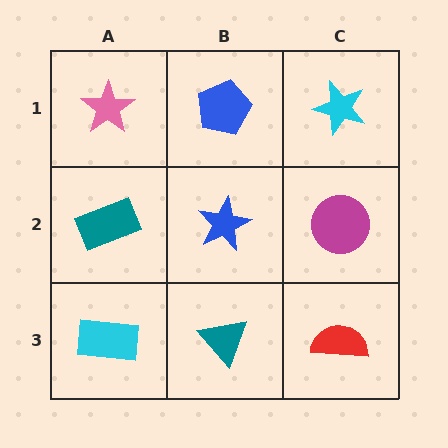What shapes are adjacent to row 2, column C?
A cyan star (row 1, column C), a red semicircle (row 3, column C), a blue star (row 2, column B).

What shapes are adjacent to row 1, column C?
A magenta circle (row 2, column C), a blue pentagon (row 1, column B).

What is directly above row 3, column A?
A teal rectangle.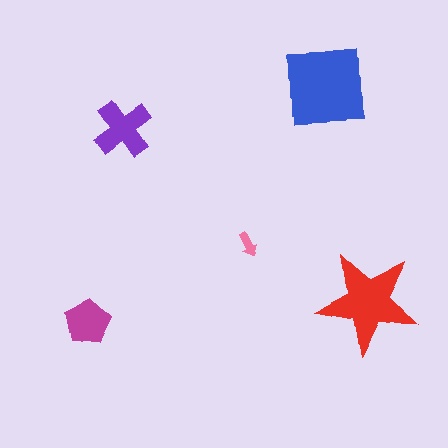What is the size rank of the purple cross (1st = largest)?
3rd.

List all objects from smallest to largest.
The pink arrow, the magenta pentagon, the purple cross, the red star, the blue square.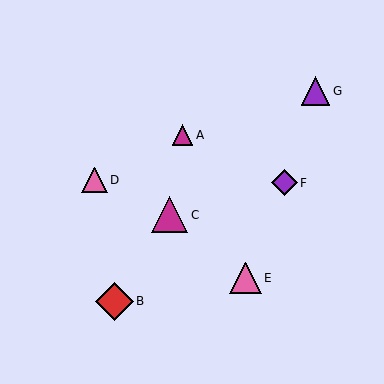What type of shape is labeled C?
Shape C is a magenta triangle.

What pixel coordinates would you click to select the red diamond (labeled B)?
Click at (115, 301) to select the red diamond B.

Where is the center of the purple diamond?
The center of the purple diamond is at (284, 183).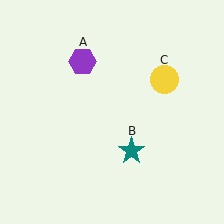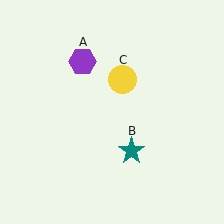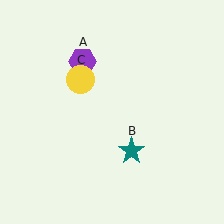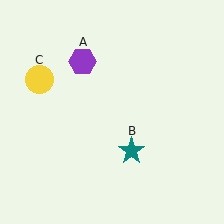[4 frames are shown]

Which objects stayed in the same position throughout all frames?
Purple hexagon (object A) and teal star (object B) remained stationary.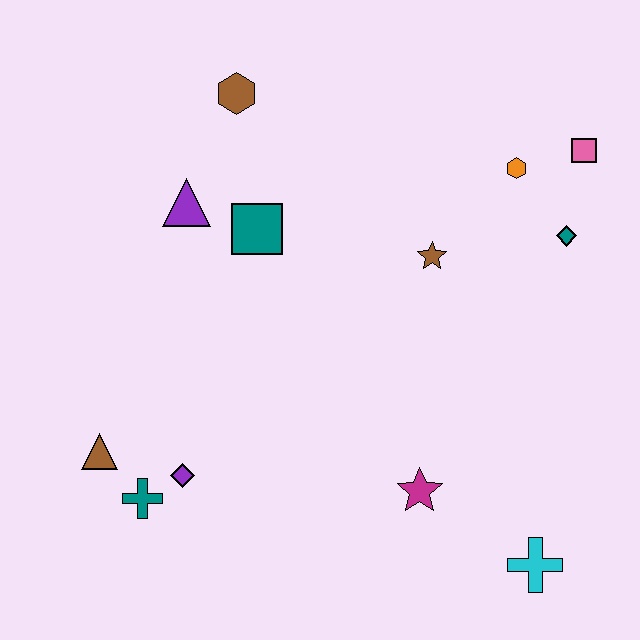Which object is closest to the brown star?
The orange hexagon is closest to the brown star.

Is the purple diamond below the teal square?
Yes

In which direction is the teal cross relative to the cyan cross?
The teal cross is to the left of the cyan cross.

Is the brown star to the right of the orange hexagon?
No